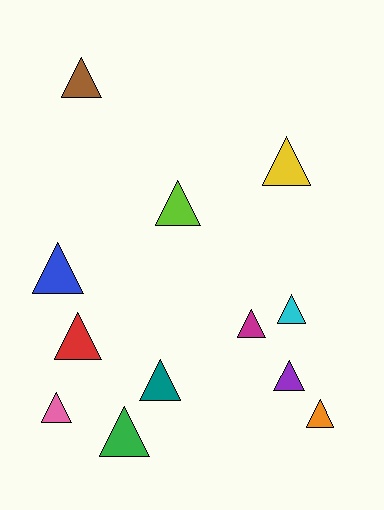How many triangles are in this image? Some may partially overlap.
There are 12 triangles.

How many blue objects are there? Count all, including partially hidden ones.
There is 1 blue object.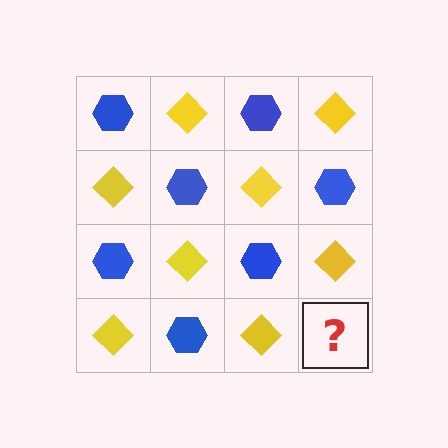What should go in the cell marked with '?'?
The missing cell should contain a blue hexagon.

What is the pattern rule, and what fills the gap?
The rule is that it alternates blue hexagon and yellow diamond in a checkerboard pattern. The gap should be filled with a blue hexagon.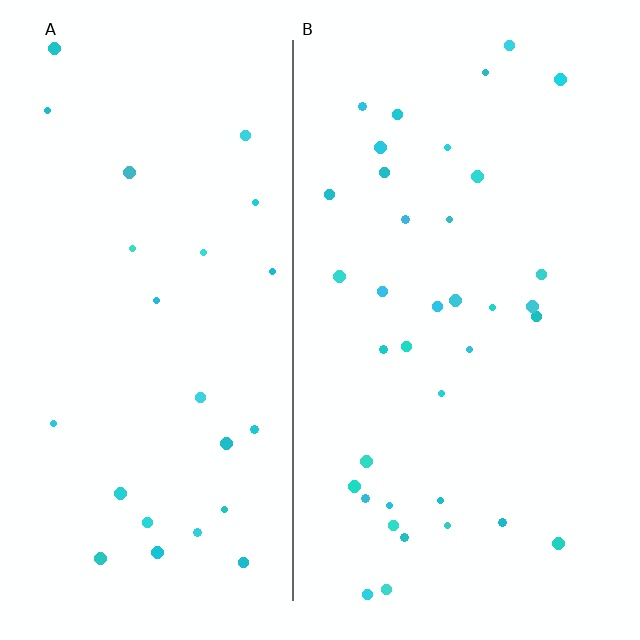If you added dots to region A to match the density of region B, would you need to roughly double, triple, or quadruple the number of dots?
Approximately double.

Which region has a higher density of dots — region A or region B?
B (the right).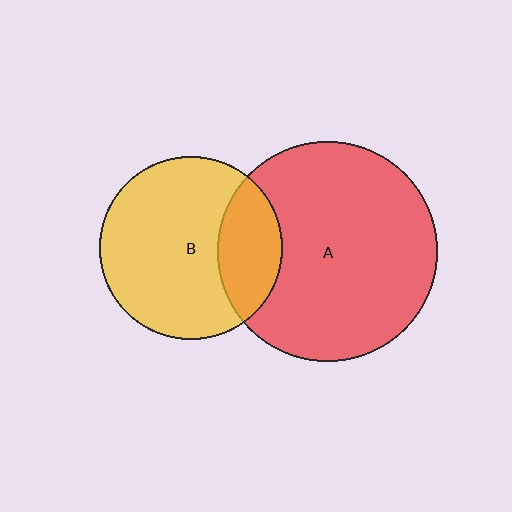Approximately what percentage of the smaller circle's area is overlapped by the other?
Approximately 25%.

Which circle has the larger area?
Circle A (red).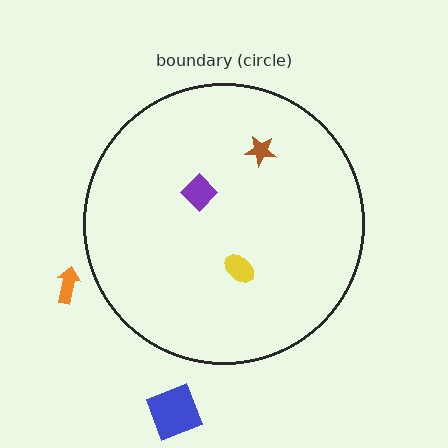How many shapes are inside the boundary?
3 inside, 2 outside.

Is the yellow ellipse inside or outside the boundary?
Inside.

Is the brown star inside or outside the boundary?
Inside.